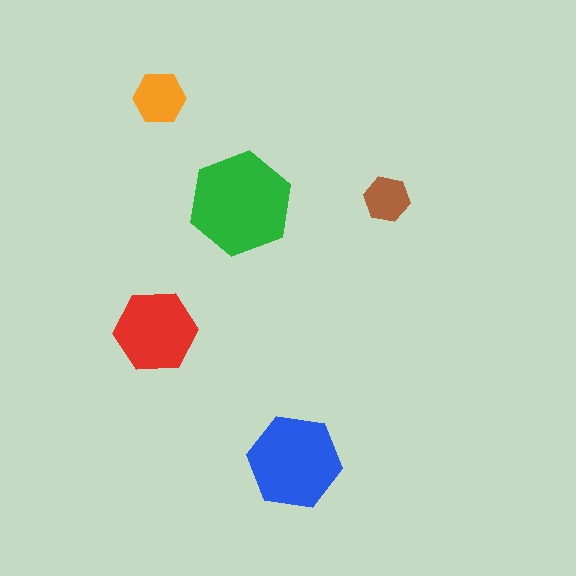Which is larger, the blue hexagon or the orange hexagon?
The blue one.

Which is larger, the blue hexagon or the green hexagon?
The green one.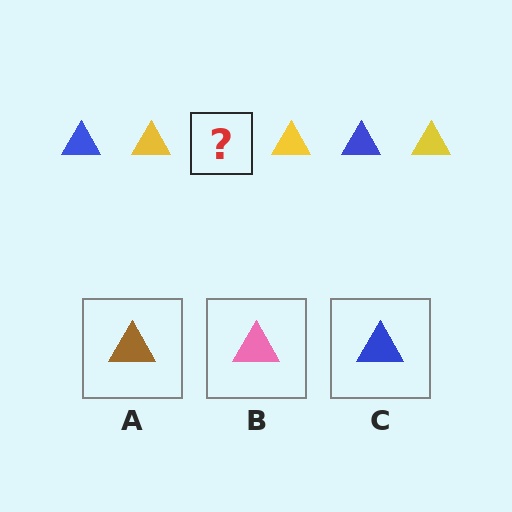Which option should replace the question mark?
Option C.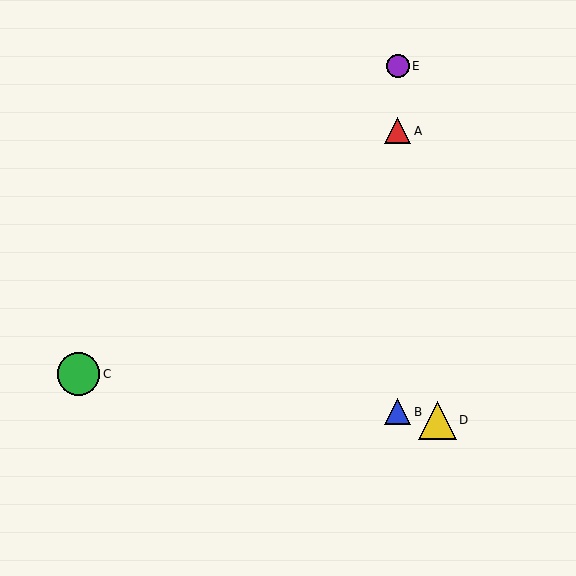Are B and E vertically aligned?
Yes, both are at x≈398.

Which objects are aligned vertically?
Objects A, B, E are aligned vertically.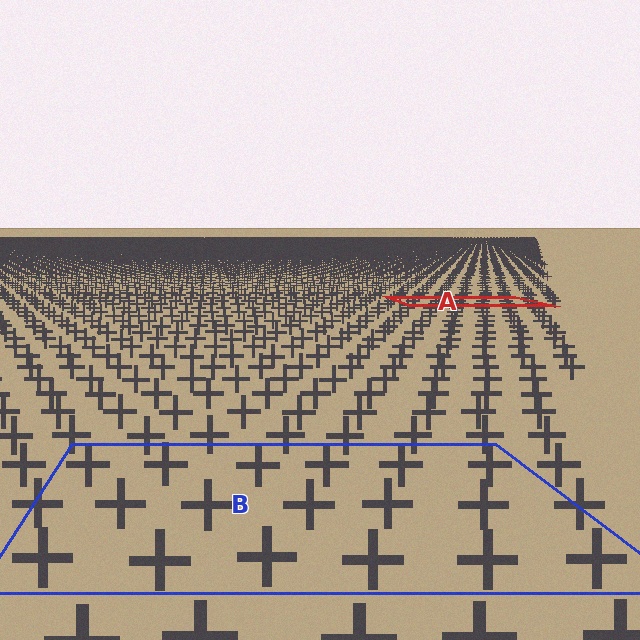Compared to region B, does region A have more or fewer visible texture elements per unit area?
Region A has more texture elements per unit area — they are packed more densely because it is farther away.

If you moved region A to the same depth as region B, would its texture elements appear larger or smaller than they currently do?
They would appear larger. At a closer depth, the same texture elements are projected at a bigger on-screen size.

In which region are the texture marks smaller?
The texture marks are smaller in region A, because it is farther away.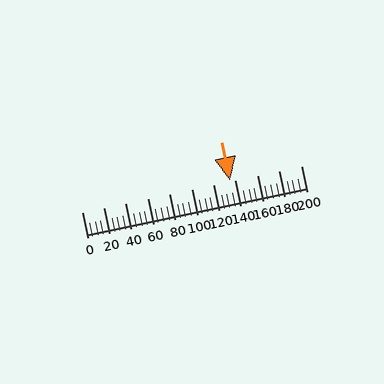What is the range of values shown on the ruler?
The ruler shows values from 0 to 200.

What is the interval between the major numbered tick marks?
The major tick marks are spaced 20 units apart.